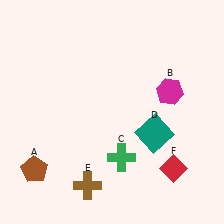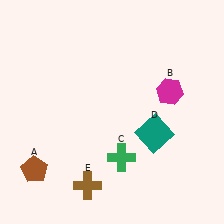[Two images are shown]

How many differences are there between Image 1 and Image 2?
There is 1 difference between the two images.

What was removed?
The red diamond (F) was removed in Image 2.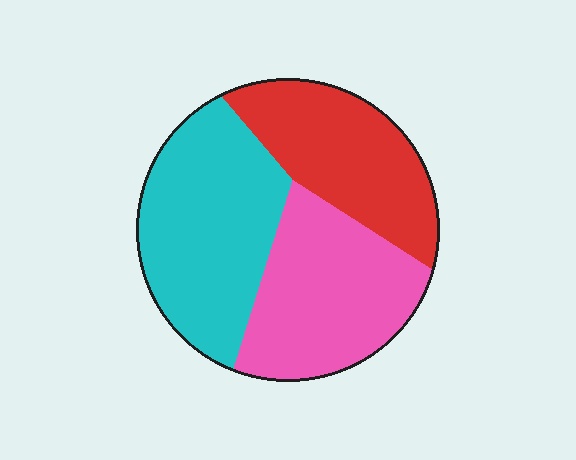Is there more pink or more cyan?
Cyan.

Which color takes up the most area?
Cyan, at roughly 40%.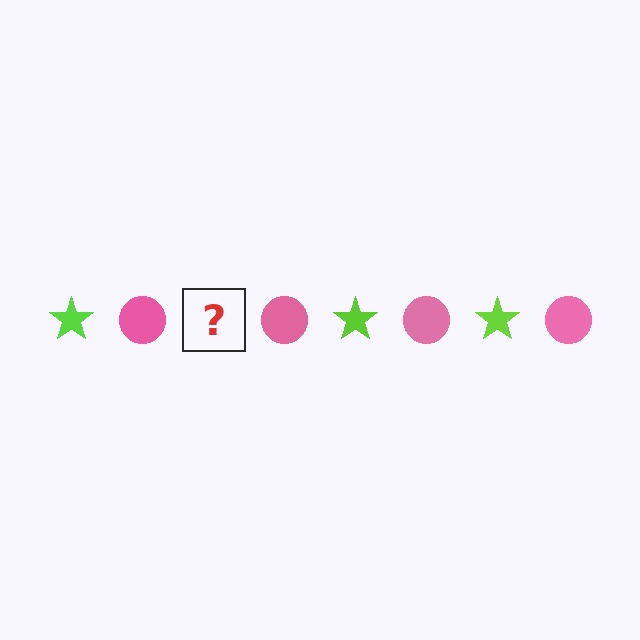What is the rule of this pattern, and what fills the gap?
The rule is that the pattern alternates between lime star and pink circle. The gap should be filled with a lime star.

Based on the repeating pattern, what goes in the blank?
The blank should be a lime star.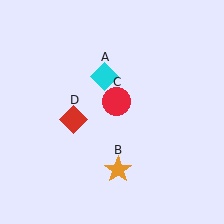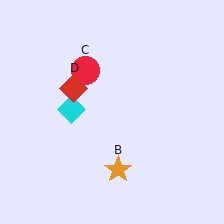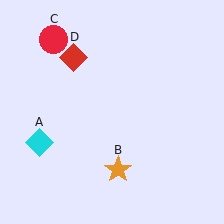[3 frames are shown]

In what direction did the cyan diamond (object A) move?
The cyan diamond (object A) moved down and to the left.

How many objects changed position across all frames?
3 objects changed position: cyan diamond (object A), red circle (object C), red diamond (object D).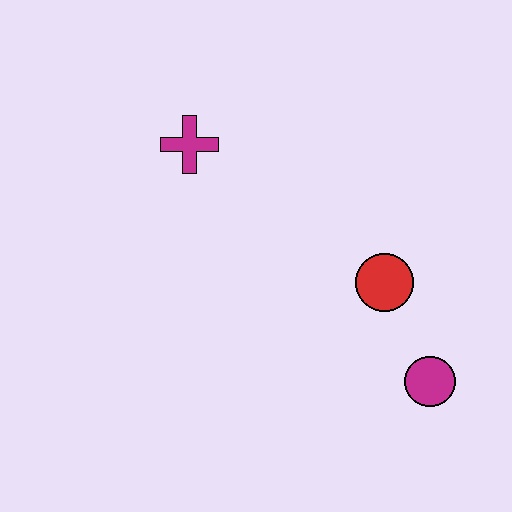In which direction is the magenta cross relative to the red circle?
The magenta cross is to the left of the red circle.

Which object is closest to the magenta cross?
The red circle is closest to the magenta cross.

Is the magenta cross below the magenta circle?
No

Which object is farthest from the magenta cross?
The magenta circle is farthest from the magenta cross.